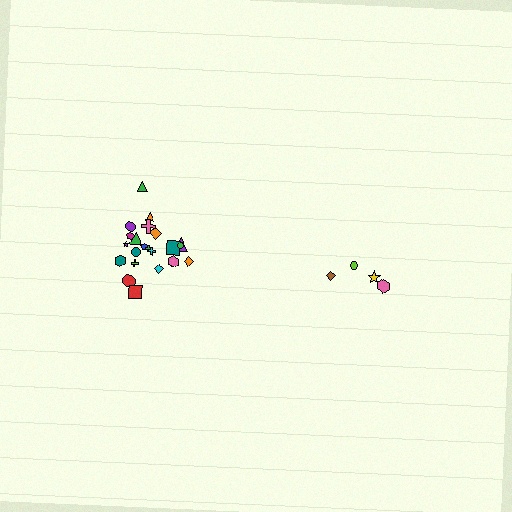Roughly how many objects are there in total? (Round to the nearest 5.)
Roughly 25 objects in total.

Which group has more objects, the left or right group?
The left group.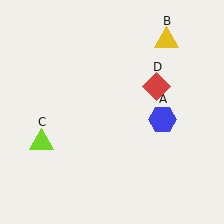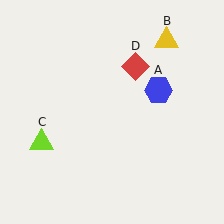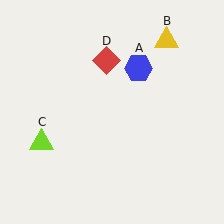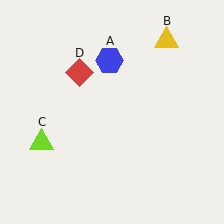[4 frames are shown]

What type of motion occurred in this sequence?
The blue hexagon (object A), red diamond (object D) rotated counterclockwise around the center of the scene.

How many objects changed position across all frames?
2 objects changed position: blue hexagon (object A), red diamond (object D).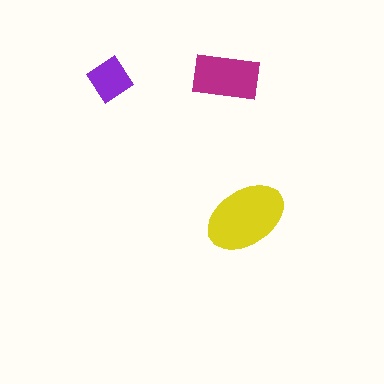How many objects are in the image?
There are 3 objects in the image.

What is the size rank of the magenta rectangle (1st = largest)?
2nd.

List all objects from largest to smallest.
The yellow ellipse, the magenta rectangle, the purple diamond.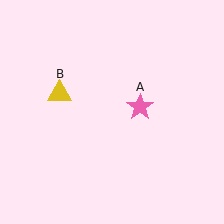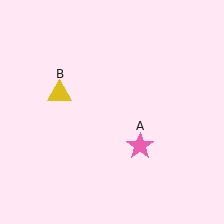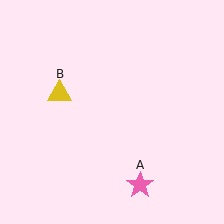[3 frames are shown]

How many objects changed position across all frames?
1 object changed position: pink star (object A).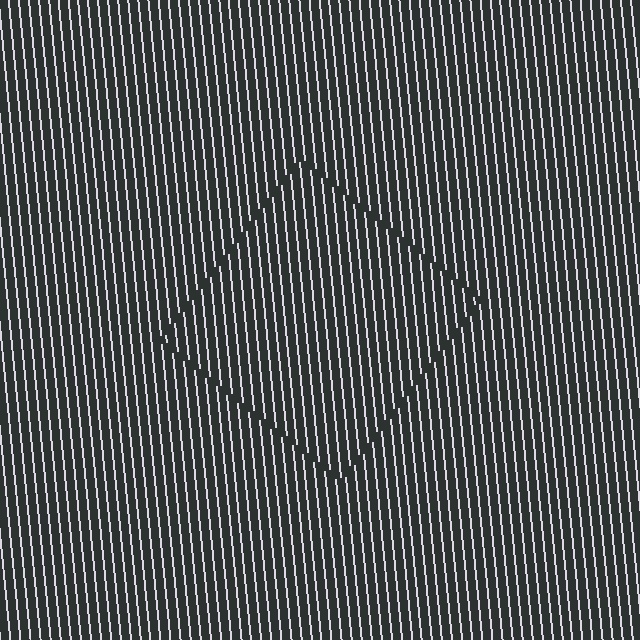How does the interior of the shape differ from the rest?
The interior of the shape contains the same grating, shifted by half a period — the contour is defined by the phase discontinuity where line-ends from the inner and outer gratings abut.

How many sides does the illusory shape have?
4 sides — the line-ends trace a square.